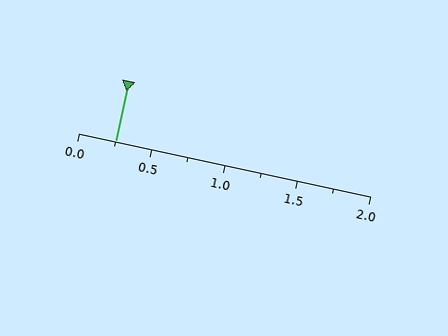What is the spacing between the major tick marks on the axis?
The major ticks are spaced 0.5 apart.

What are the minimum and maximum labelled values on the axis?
The axis runs from 0.0 to 2.0.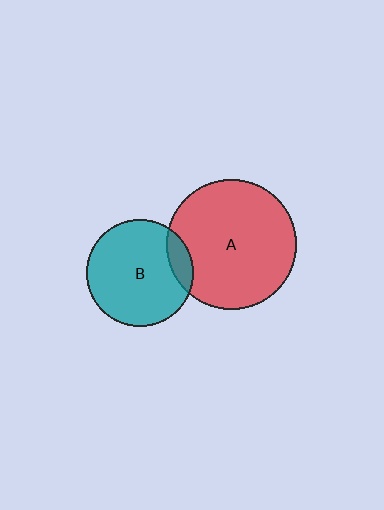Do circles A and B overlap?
Yes.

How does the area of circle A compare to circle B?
Approximately 1.5 times.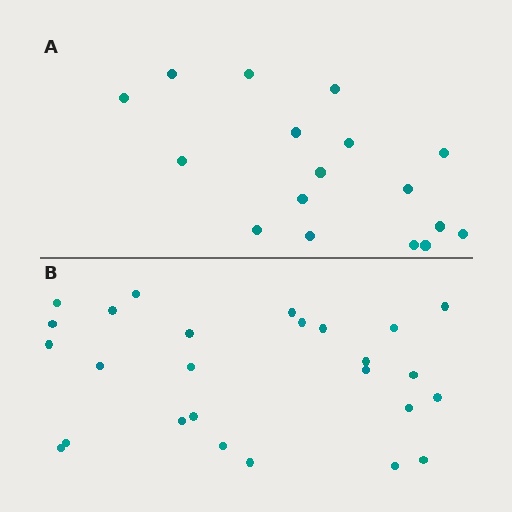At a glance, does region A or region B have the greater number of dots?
Region B (the bottom region) has more dots.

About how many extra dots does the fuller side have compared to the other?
Region B has roughly 8 or so more dots than region A.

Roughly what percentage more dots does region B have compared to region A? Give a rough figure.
About 55% more.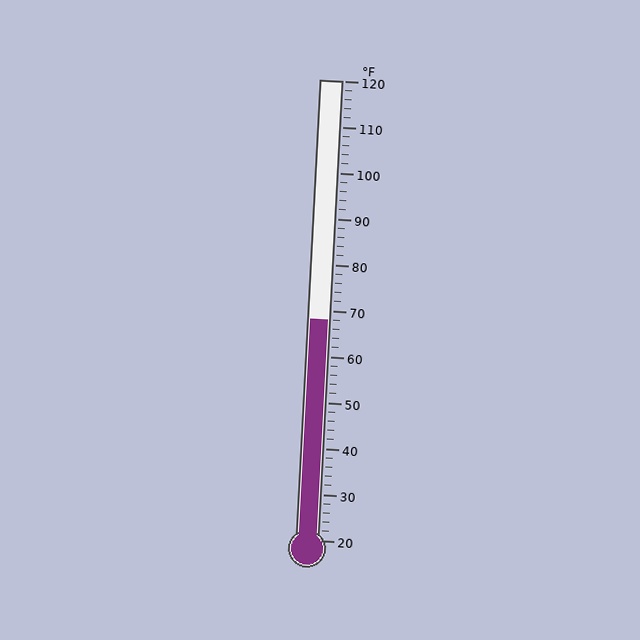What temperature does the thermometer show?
The thermometer shows approximately 68°F.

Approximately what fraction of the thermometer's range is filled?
The thermometer is filled to approximately 50% of its range.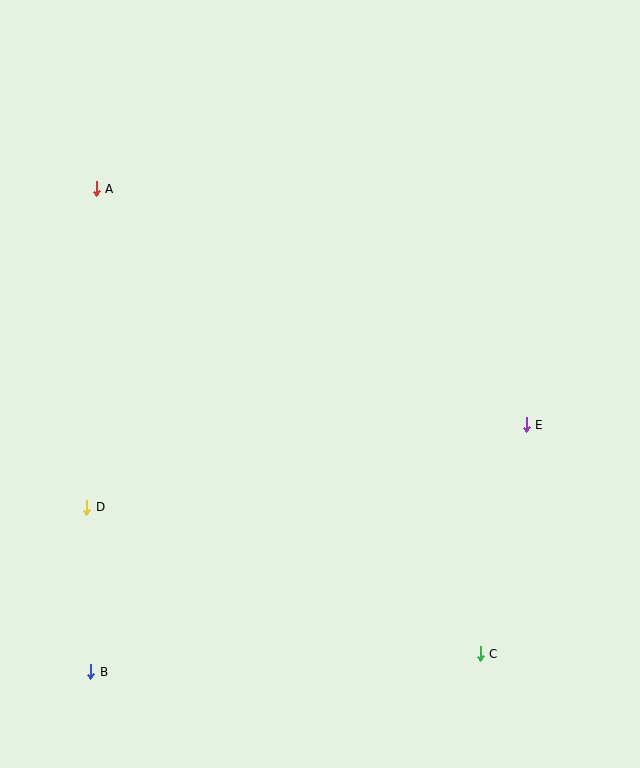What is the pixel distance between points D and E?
The distance between D and E is 447 pixels.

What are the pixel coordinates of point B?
Point B is at (91, 672).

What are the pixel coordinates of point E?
Point E is at (526, 425).